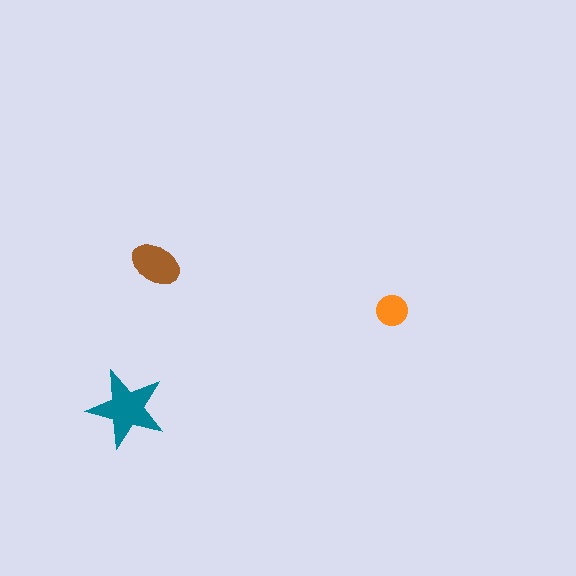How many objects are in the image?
There are 3 objects in the image.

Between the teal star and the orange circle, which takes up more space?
The teal star.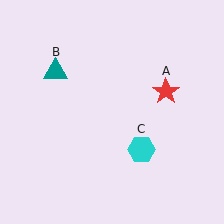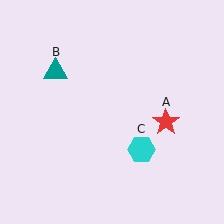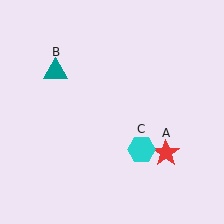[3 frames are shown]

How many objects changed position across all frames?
1 object changed position: red star (object A).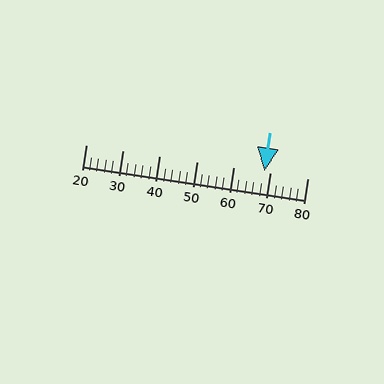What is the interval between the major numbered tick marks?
The major tick marks are spaced 10 units apart.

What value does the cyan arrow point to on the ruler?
The cyan arrow points to approximately 68.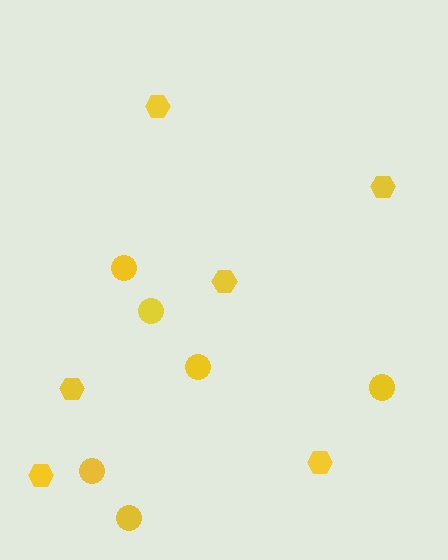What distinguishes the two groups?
There are 2 groups: one group of circles (6) and one group of hexagons (6).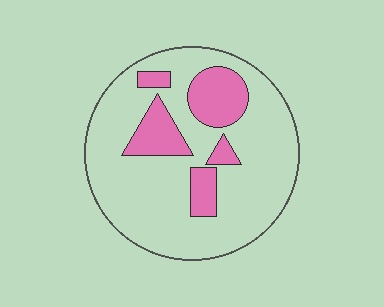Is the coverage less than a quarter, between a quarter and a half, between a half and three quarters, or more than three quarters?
Less than a quarter.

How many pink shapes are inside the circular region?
5.